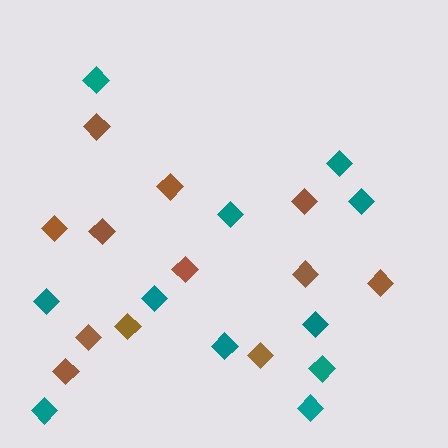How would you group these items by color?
There are 2 groups: one group of brown diamonds (12) and one group of teal diamonds (11).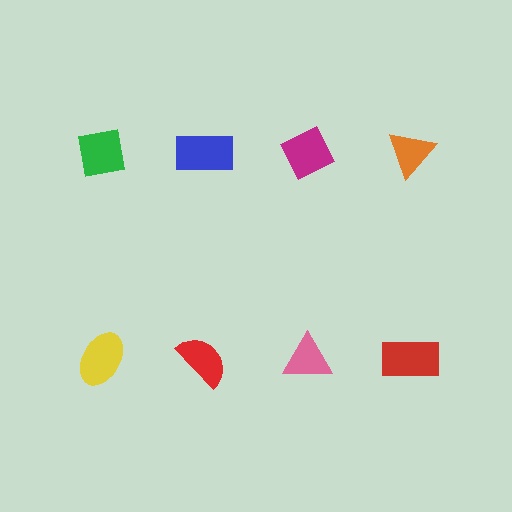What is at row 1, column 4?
An orange triangle.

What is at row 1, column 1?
A green square.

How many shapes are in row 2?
4 shapes.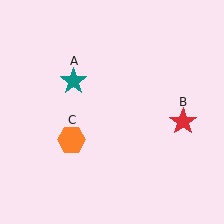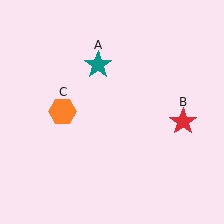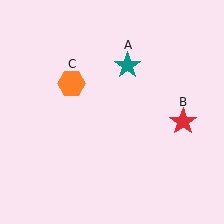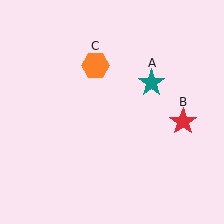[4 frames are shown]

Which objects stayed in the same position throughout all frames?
Red star (object B) remained stationary.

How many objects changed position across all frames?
2 objects changed position: teal star (object A), orange hexagon (object C).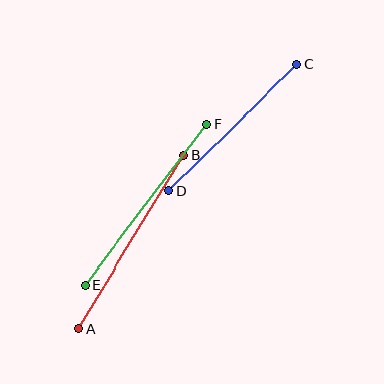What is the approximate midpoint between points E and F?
The midpoint is at approximately (146, 205) pixels.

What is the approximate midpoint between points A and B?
The midpoint is at approximately (131, 242) pixels.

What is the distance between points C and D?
The distance is approximately 180 pixels.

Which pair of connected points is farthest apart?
Points A and B are farthest apart.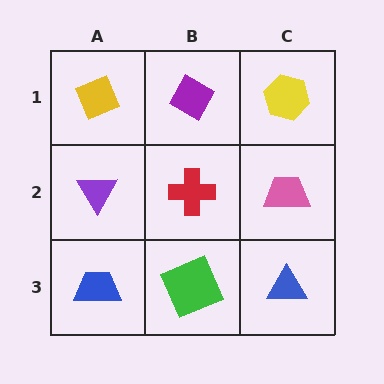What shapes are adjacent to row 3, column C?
A pink trapezoid (row 2, column C), a green square (row 3, column B).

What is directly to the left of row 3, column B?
A blue trapezoid.